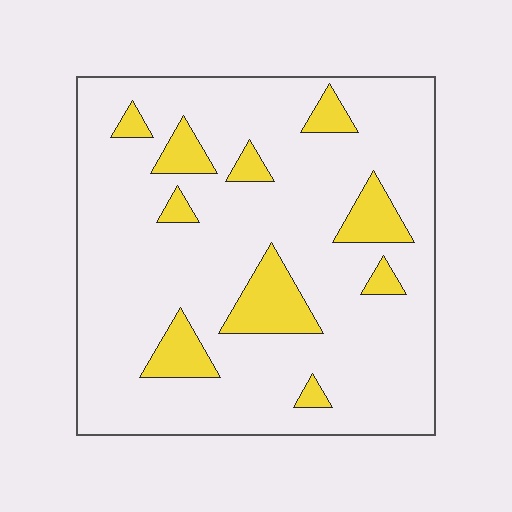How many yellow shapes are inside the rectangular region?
10.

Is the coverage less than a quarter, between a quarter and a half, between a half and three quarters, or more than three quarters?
Less than a quarter.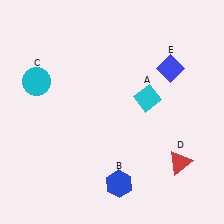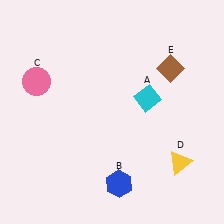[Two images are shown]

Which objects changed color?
C changed from cyan to pink. D changed from red to yellow. E changed from blue to brown.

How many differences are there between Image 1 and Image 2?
There are 3 differences between the two images.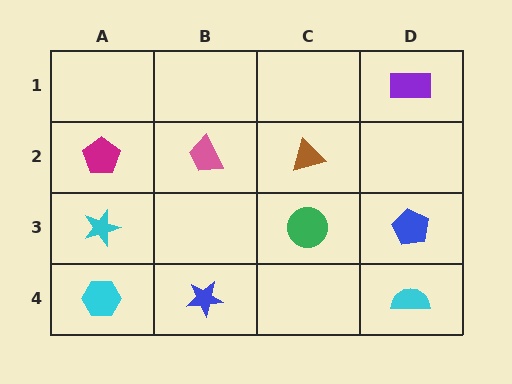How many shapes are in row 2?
3 shapes.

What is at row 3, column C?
A green circle.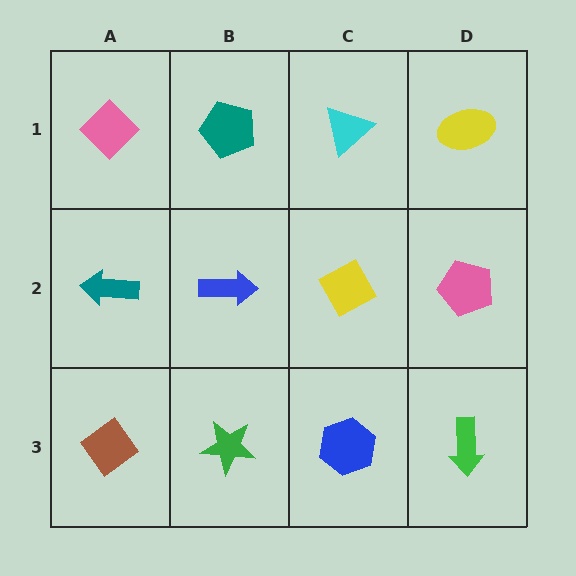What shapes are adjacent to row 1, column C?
A yellow diamond (row 2, column C), a teal pentagon (row 1, column B), a yellow ellipse (row 1, column D).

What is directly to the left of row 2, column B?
A teal arrow.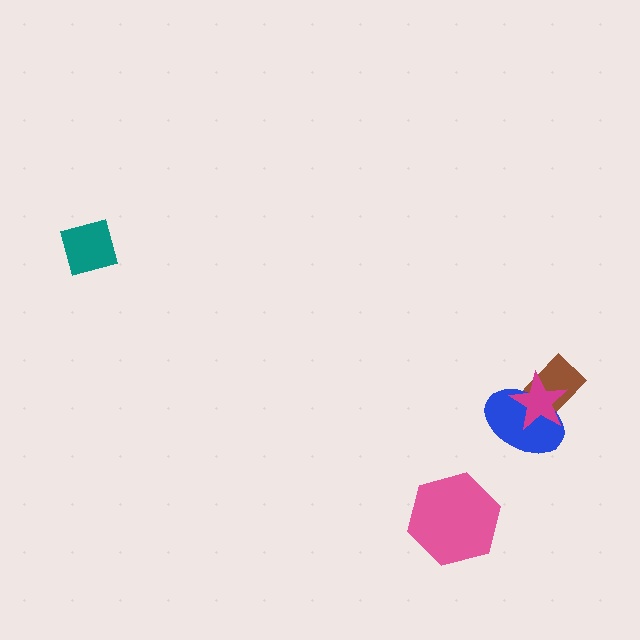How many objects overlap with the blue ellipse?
2 objects overlap with the blue ellipse.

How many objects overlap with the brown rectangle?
2 objects overlap with the brown rectangle.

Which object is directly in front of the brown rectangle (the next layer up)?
The blue ellipse is directly in front of the brown rectangle.